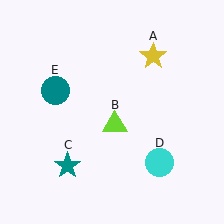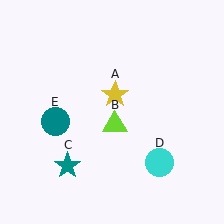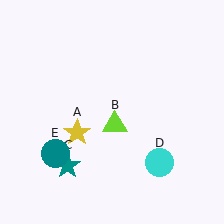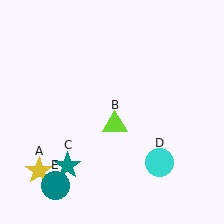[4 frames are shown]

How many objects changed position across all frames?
2 objects changed position: yellow star (object A), teal circle (object E).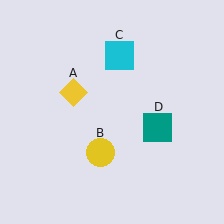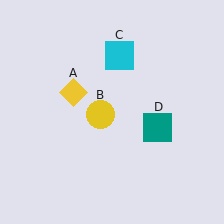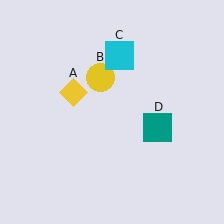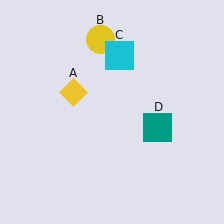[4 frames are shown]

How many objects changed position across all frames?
1 object changed position: yellow circle (object B).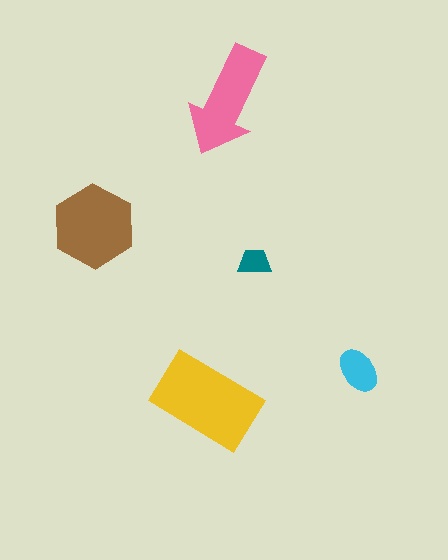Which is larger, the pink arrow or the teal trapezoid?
The pink arrow.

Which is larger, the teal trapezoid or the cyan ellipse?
The cyan ellipse.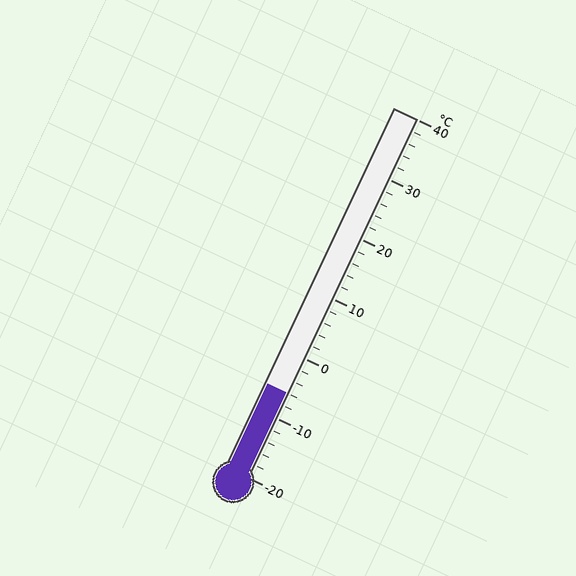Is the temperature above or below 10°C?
The temperature is below 10°C.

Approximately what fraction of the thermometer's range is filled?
The thermometer is filled to approximately 25% of its range.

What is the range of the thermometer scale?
The thermometer scale ranges from -20°C to 40°C.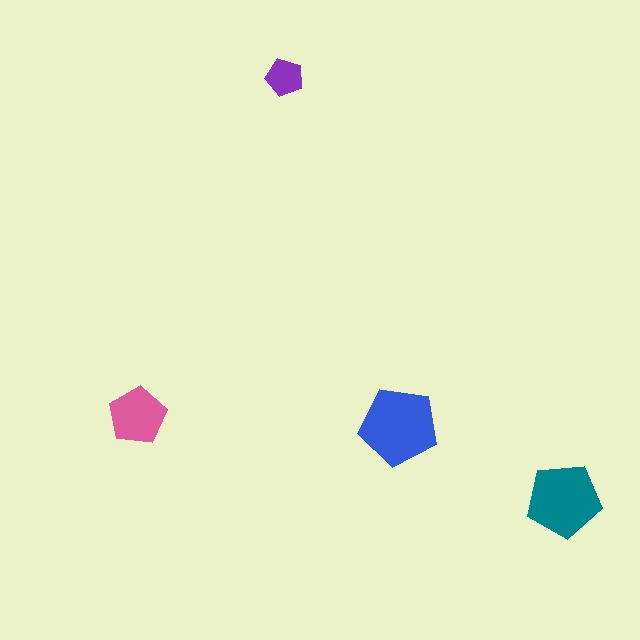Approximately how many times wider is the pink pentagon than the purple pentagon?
About 1.5 times wider.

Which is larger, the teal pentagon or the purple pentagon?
The teal one.